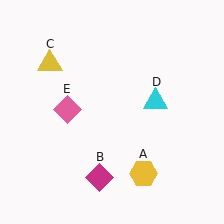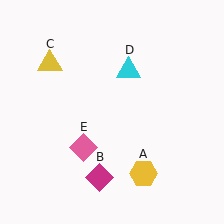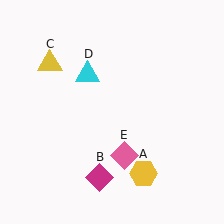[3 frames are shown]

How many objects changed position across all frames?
2 objects changed position: cyan triangle (object D), pink diamond (object E).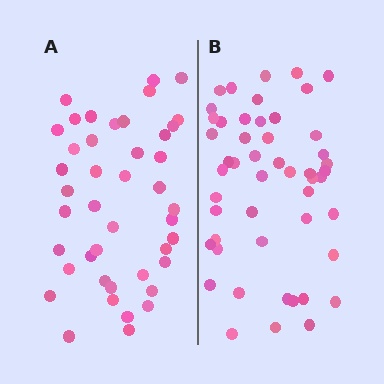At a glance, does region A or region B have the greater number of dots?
Region B (the right region) has more dots.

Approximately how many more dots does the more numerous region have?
Region B has roughly 8 or so more dots than region A.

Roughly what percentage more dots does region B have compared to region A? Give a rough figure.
About 15% more.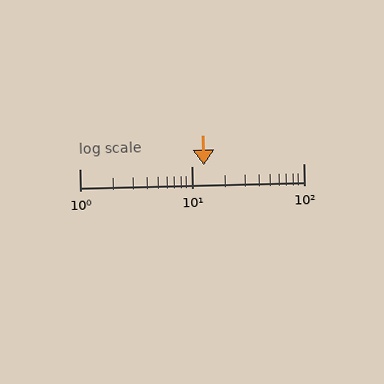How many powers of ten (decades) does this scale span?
The scale spans 2 decades, from 1 to 100.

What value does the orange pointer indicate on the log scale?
The pointer indicates approximately 13.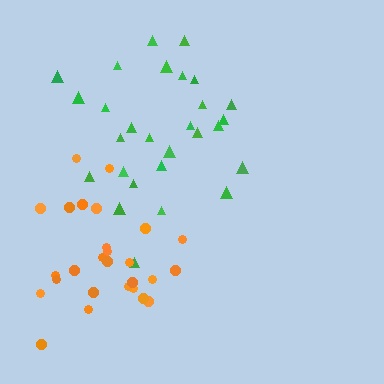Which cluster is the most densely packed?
Orange.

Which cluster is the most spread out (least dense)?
Green.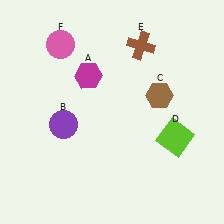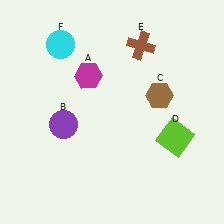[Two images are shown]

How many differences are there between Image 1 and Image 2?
There is 1 difference between the two images.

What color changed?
The circle (F) changed from pink in Image 1 to cyan in Image 2.